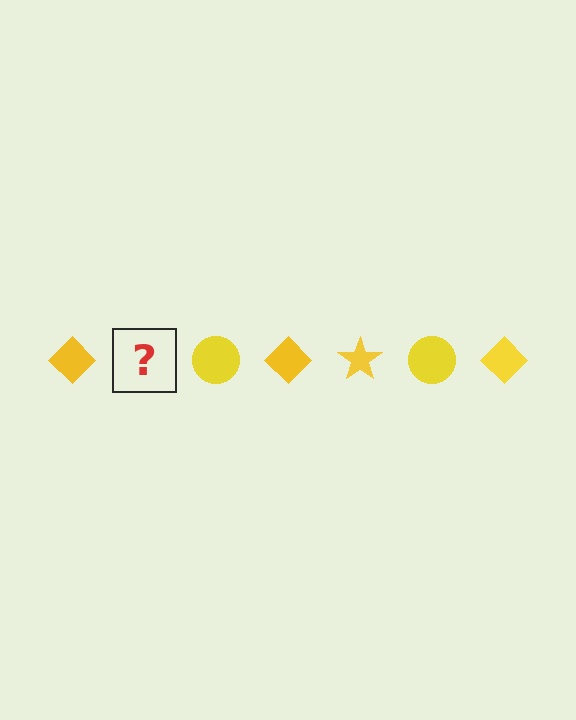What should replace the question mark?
The question mark should be replaced with a yellow star.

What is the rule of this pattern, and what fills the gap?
The rule is that the pattern cycles through diamond, star, circle shapes in yellow. The gap should be filled with a yellow star.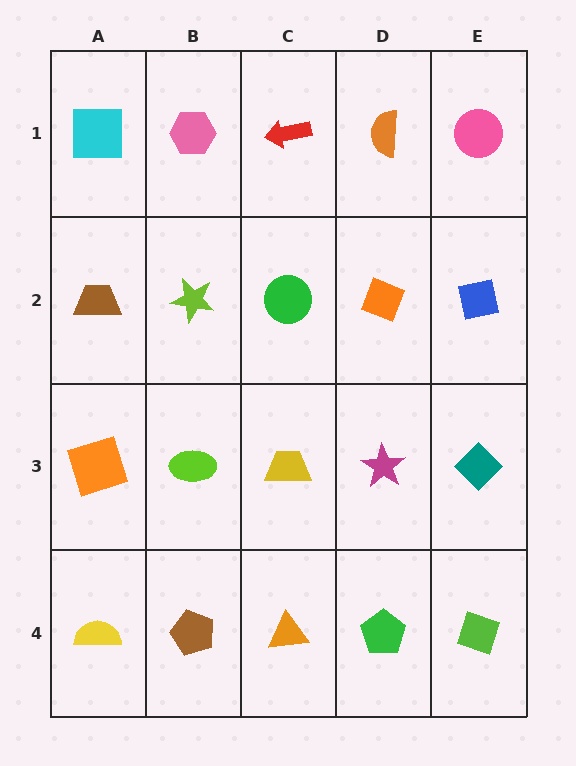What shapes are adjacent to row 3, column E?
A blue square (row 2, column E), a lime diamond (row 4, column E), a magenta star (row 3, column D).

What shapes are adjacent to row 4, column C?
A yellow trapezoid (row 3, column C), a brown pentagon (row 4, column B), a green pentagon (row 4, column D).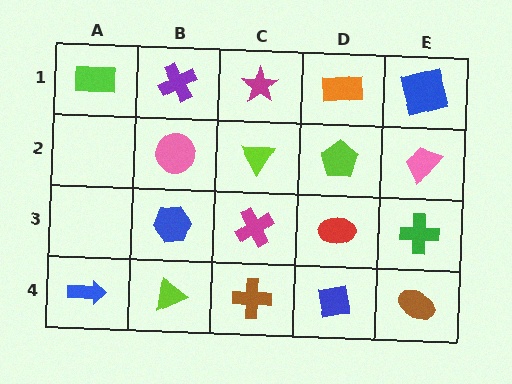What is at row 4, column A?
A blue arrow.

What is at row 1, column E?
A blue square.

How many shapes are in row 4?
5 shapes.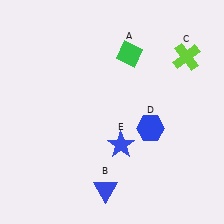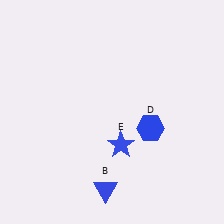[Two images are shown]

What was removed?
The green diamond (A), the lime cross (C) were removed in Image 2.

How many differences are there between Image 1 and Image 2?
There are 2 differences between the two images.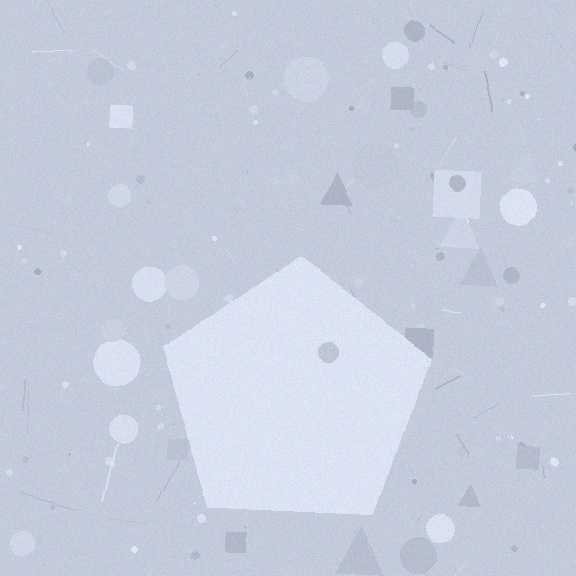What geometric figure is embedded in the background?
A pentagon is embedded in the background.